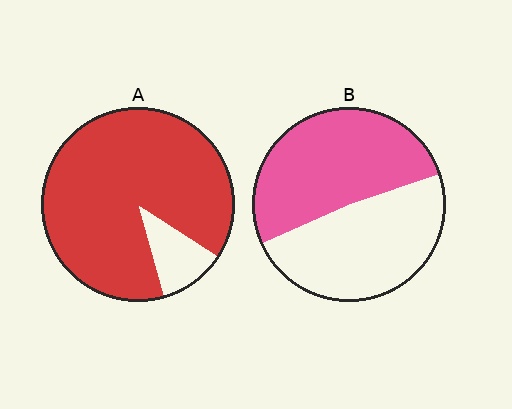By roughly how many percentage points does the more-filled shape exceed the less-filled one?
By roughly 35 percentage points (A over B).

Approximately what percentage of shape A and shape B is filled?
A is approximately 90% and B is approximately 50%.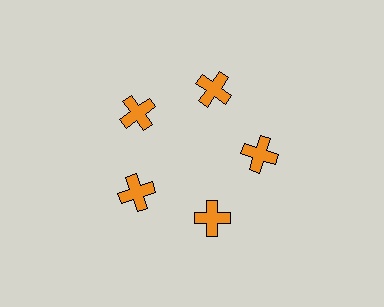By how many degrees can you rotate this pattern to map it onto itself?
The pattern maps onto itself every 72 degrees of rotation.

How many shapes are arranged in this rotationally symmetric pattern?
There are 5 shapes, arranged in 5 groups of 1.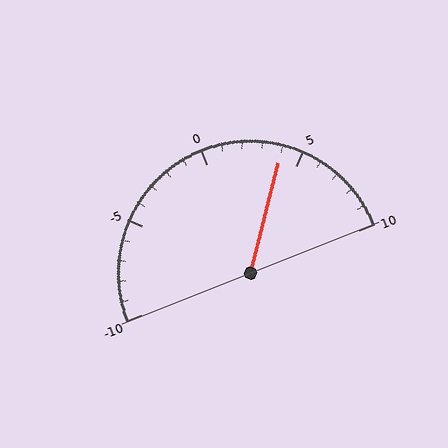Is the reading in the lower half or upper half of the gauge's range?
The reading is in the upper half of the range (-10 to 10).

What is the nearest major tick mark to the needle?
The nearest major tick mark is 5.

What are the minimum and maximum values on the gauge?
The gauge ranges from -10 to 10.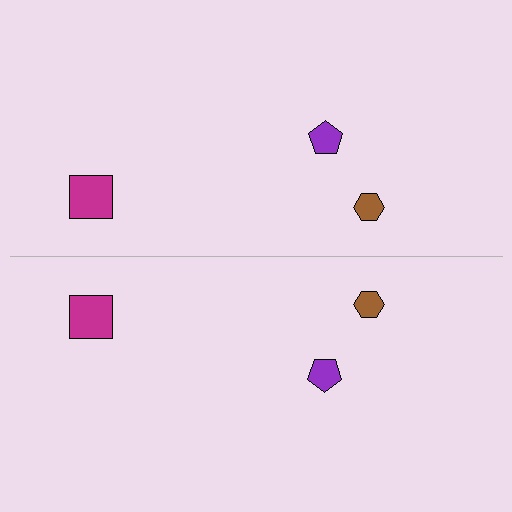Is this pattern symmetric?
Yes, this pattern has bilateral (reflection) symmetry.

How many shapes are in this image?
There are 6 shapes in this image.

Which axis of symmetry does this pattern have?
The pattern has a horizontal axis of symmetry running through the center of the image.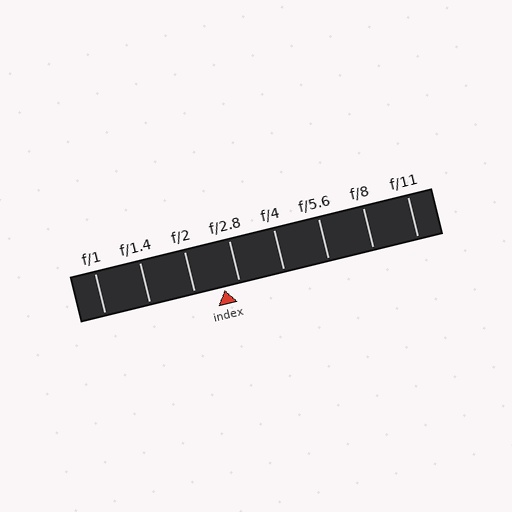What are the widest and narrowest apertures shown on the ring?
The widest aperture shown is f/1 and the narrowest is f/11.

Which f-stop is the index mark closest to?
The index mark is closest to f/2.8.